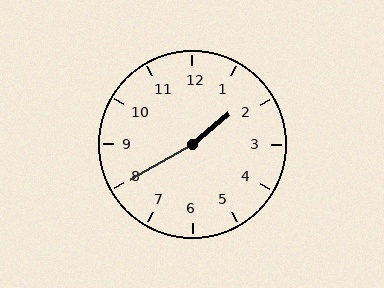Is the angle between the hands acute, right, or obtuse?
It is obtuse.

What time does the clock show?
1:40.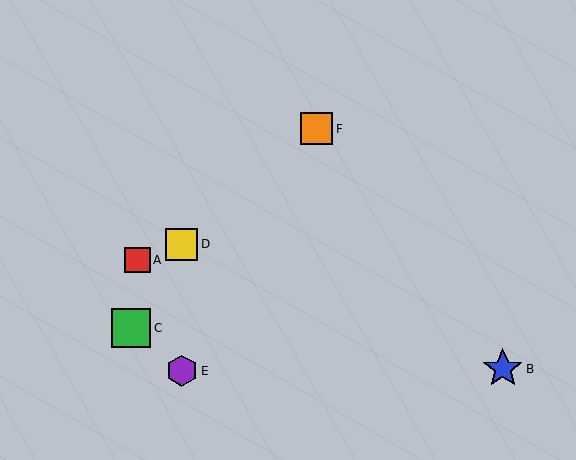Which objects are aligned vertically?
Objects D, E are aligned vertically.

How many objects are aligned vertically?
2 objects (D, E) are aligned vertically.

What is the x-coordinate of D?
Object D is at x≈182.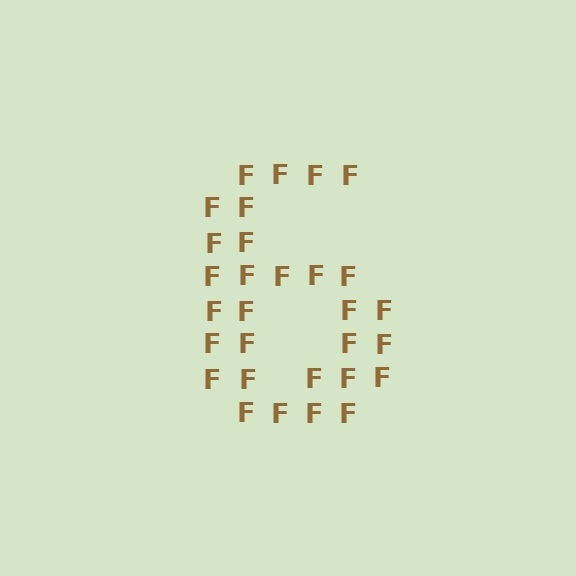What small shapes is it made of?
It is made of small letter F's.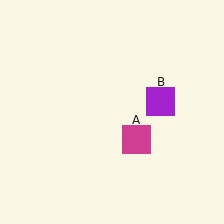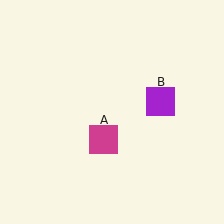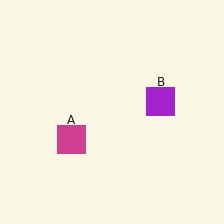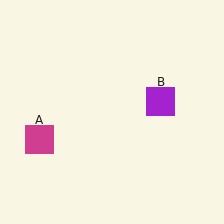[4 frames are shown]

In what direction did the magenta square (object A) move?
The magenta square (object A) moved left.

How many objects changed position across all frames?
1 object changed position: magenta square (object A).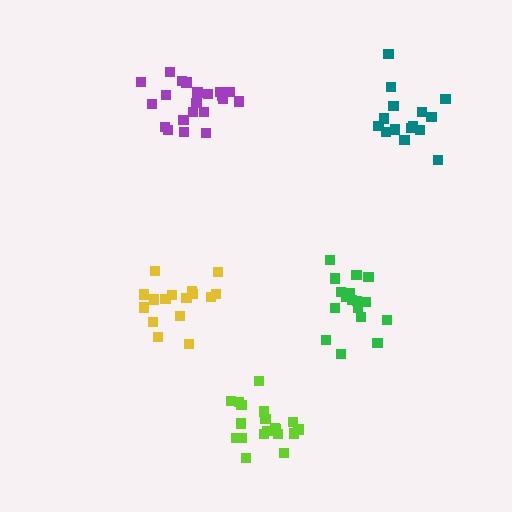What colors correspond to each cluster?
The clusters are colored: purple, lime, yellow, green, teal.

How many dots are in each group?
Group 1: 21 dots, Group 2: 19 dots, Group 3: 16 dots, Group 4: 17 dots, Group 5: 15 dots (88 total).